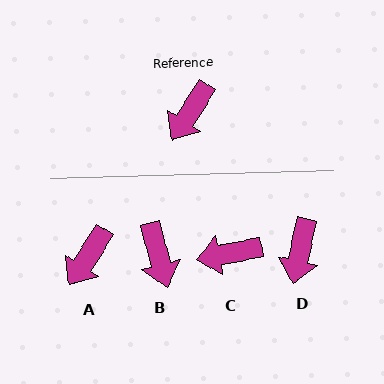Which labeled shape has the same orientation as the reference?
A.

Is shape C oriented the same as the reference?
No, it is off by about 47 degrees.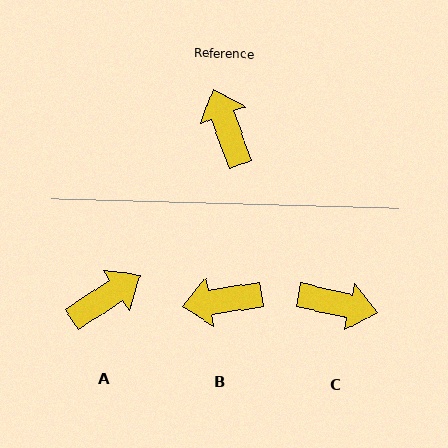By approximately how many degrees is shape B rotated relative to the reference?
Approximately 78 degrees counter-clockwise.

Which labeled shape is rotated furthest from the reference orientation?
C, about 123 degrees away.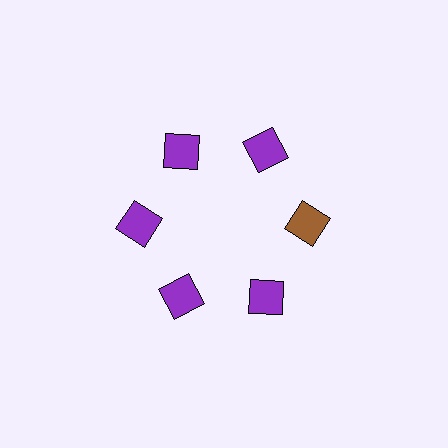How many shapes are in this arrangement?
There are 6 shapes arranged in a ring pattern.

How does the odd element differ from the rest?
It has a different color: brown instead of purple.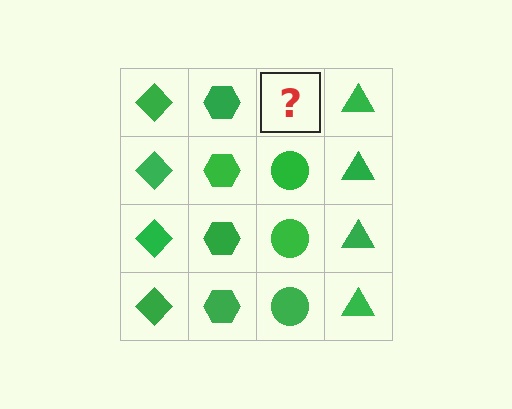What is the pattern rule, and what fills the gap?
The rule is that each column has a consistent shape. The gap should be filled with a green circle.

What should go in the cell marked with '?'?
The missing cell should contain a green circle.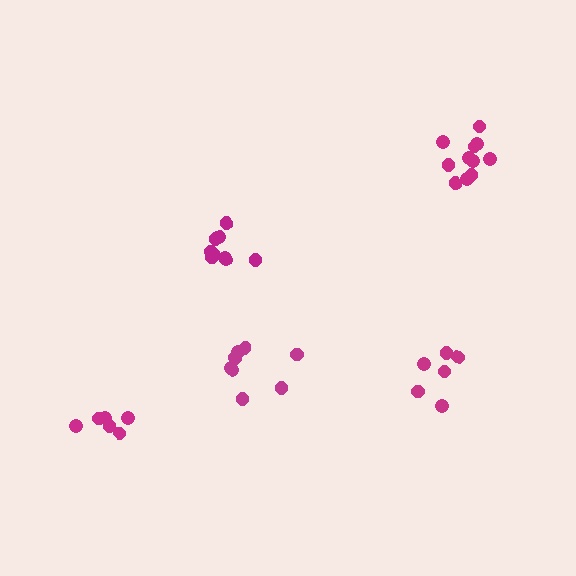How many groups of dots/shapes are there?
There are 5 groups.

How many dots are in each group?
Group 1: 6 dots, Group 2: 6 dots, Group 3: 9 dots, Group 4: 8 dots, Group 5: 11 dots (40 total).